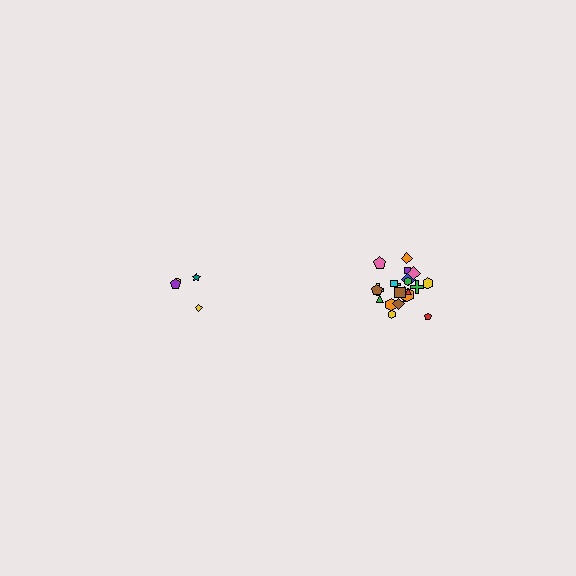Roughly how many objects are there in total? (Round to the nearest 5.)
Roughly 25 objects in total.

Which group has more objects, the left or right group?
The right group.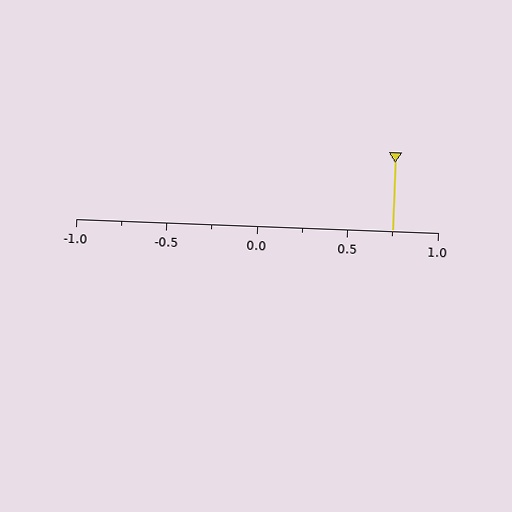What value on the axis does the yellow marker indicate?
The marker indicates approximately 0.75.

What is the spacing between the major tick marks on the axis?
The major ticks are spaced 0.5 apart.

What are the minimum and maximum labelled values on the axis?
The axis runs from -1.0 to 1.0.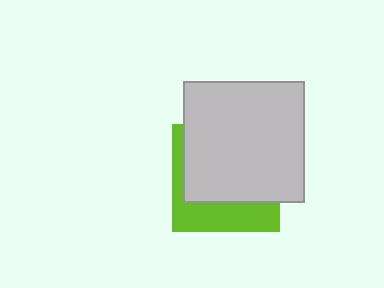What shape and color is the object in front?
The object in front is a light gray square.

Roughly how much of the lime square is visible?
A small part of it is visible (roughly 34%).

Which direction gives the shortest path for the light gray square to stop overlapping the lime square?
Moving up gives the shortest separation.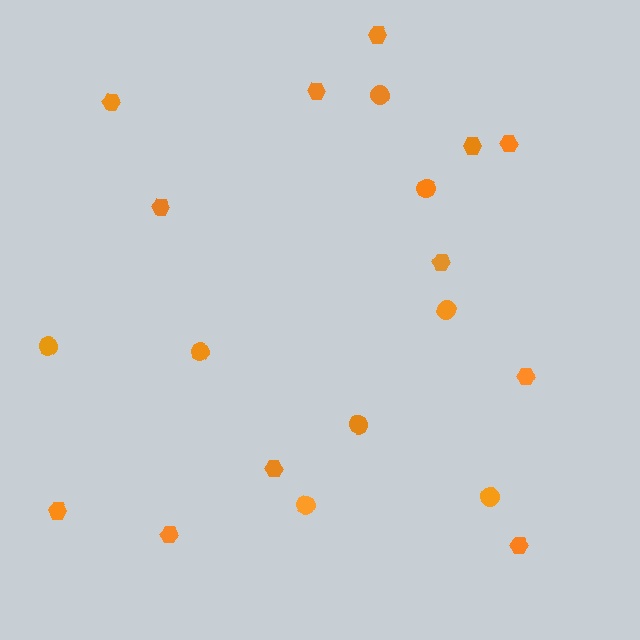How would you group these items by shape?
There are 2 groups: one group of hexagons (12) and one group of circles (8).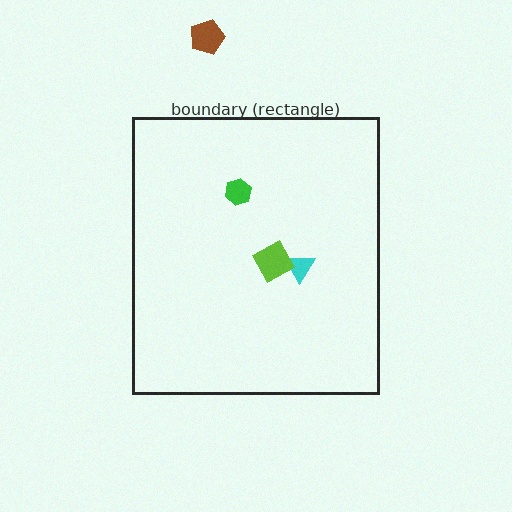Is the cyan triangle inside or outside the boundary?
Inside.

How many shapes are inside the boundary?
4 inside, 1 outside.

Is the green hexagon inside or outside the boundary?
Inside.